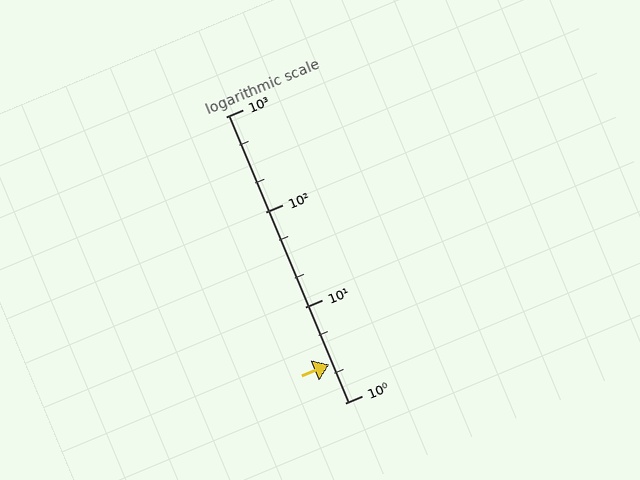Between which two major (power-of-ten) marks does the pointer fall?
The pointer is between 1 and 10.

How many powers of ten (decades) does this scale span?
The scale spans 3 decades, from 1 to 1000.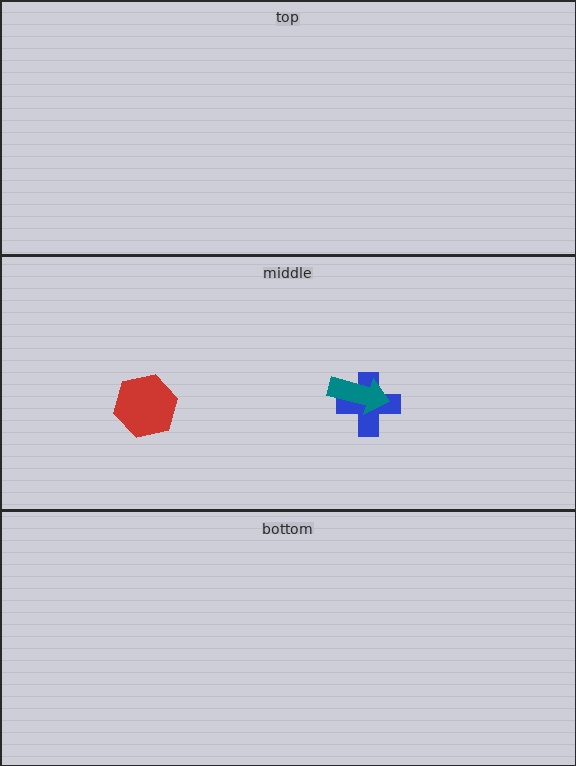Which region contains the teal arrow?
The middle region.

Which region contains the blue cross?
The middle region.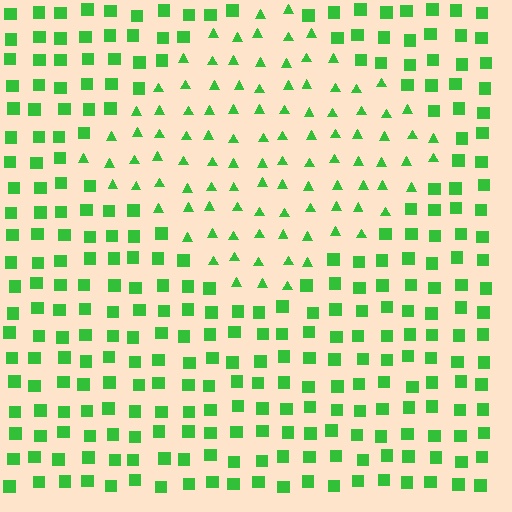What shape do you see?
I see a diamond.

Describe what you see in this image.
The image is filled with small green elements arranged in a uniform grid. A diamond-shaped region contains triangles, while the surrounding area contains squares. The boundary is defined purely by the change in element shape.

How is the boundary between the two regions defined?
The boundary is defined by a change in element shape: triangles inside vs. squares outside. All elements share the same color and spacing.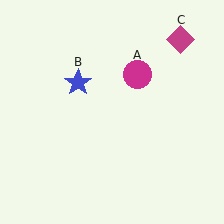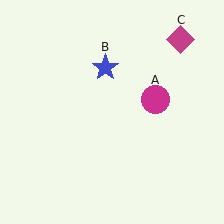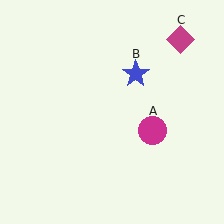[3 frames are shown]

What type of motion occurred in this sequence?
The magenta circle (object A), blue star (object B) rotated clockwise around the center of the scene.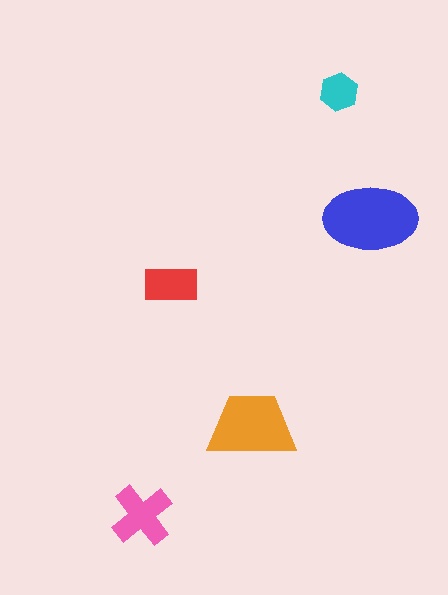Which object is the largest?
The blue ellipse.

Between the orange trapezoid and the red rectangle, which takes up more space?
The orange trapezoid.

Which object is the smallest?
The cyan hexagon.